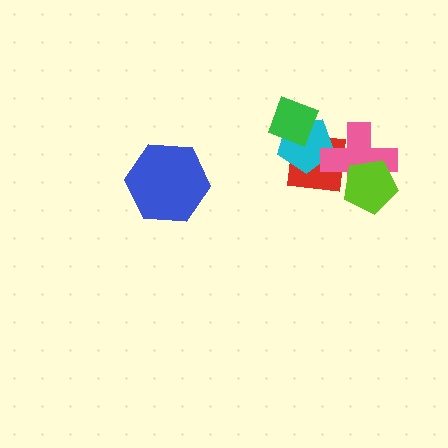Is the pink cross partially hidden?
Yes, it is partially covered by another shape.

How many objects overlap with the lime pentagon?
2 objects overlap with the lime pentagon.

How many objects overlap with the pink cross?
3 objects overlap with the pink cross.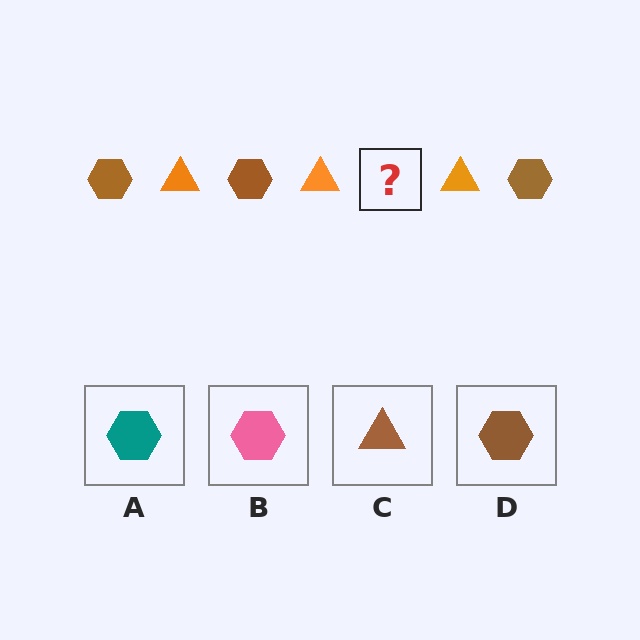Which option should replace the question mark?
Option D.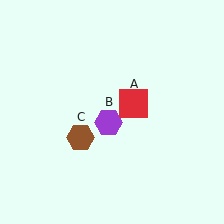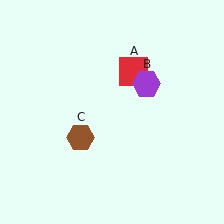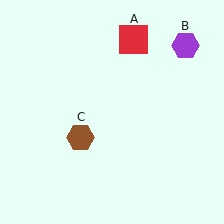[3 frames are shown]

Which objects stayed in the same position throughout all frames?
Brown hexagon (object C) remained stationary.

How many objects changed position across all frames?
2 objects changed position: red square (object A), purple hexagon (object B).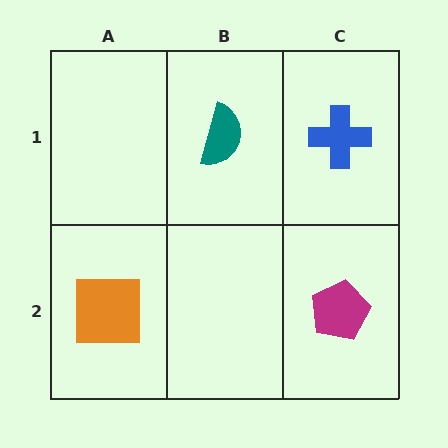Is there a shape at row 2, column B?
No, that cell is empty.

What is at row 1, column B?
A teal semicircle.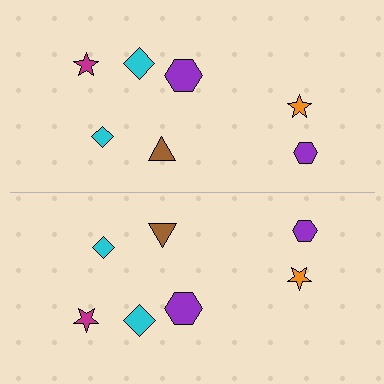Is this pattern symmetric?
Yes, this pattern has bilateral (reflection) symmetry.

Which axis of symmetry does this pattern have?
The pattern has a horizontal axis of symmetry running through the center of the image.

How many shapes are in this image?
There are 14 shapes in this image.